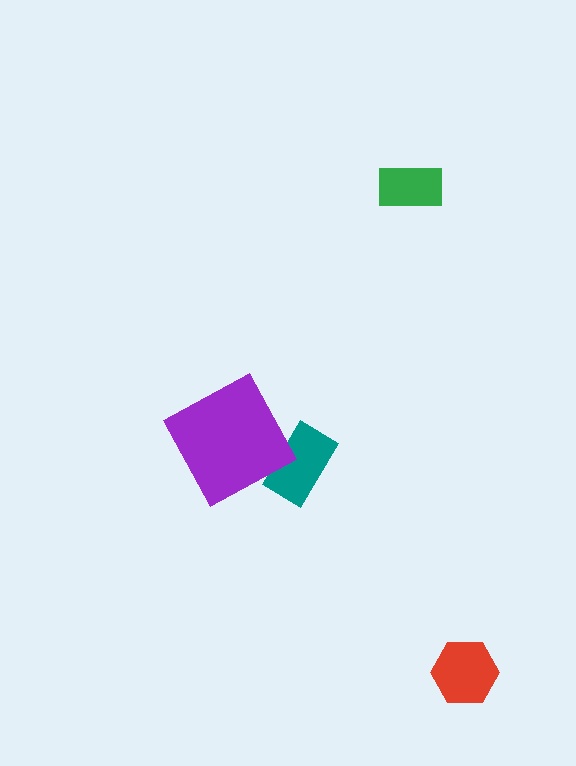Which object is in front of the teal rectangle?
The purple square is in front of the teal rectangle.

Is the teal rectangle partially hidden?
Yes, it is partially covered by another shape.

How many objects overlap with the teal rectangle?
1 object overlaps with the teal rectangle.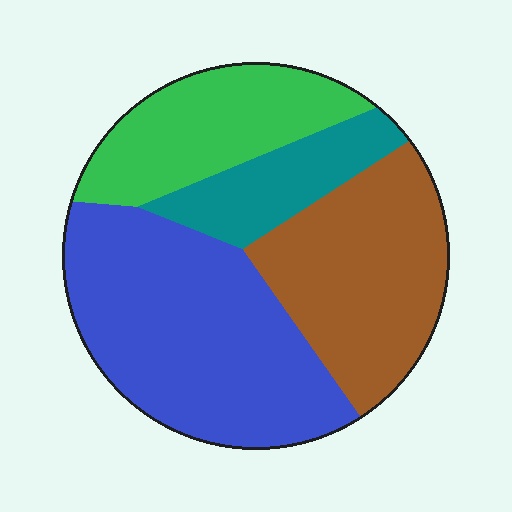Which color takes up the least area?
Teal, at roughly 15%.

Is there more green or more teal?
Green.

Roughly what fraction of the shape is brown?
Brown covers 28% of the shape.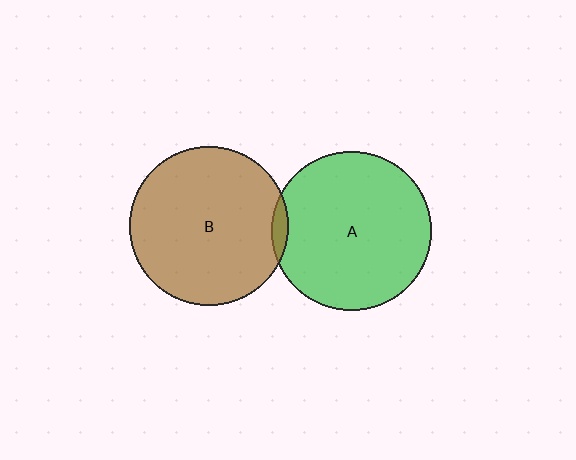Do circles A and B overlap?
Yes.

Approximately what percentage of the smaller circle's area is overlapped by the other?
Approximately 5%.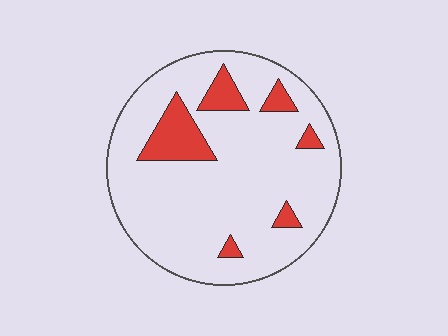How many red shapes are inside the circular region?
6.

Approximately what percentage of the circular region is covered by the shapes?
Approximately 15%.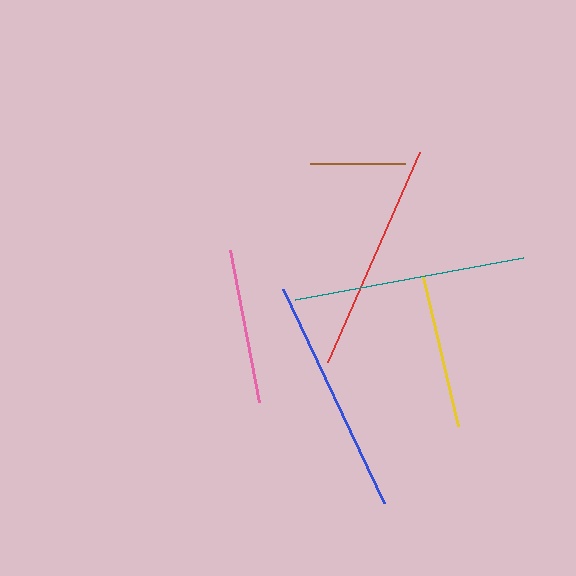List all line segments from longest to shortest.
From longest to shortest: blue, teal, red, pink, yellow, brown.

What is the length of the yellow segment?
The yellow segment is approximately 153 pixels long.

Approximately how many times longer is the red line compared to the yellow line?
The red line is approximately 1.5 times the length of the yellow line.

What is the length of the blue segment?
The blue segment is approximately 237 pixels long.